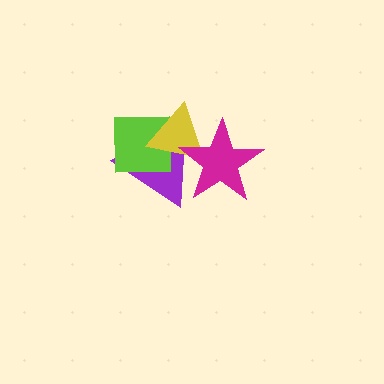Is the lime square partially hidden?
Yes, it is partially covered by another shape.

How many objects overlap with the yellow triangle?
3 objects overlap with the yellow triangle.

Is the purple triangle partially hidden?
Yes, it is partially covered by another shape.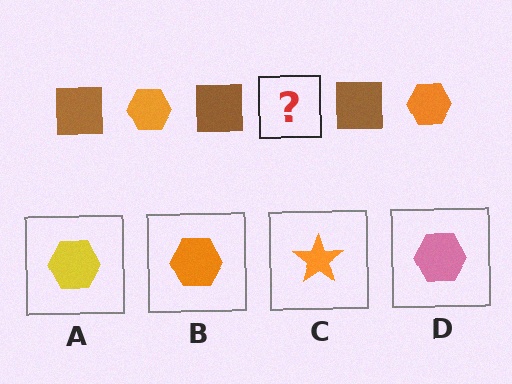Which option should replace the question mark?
Option B.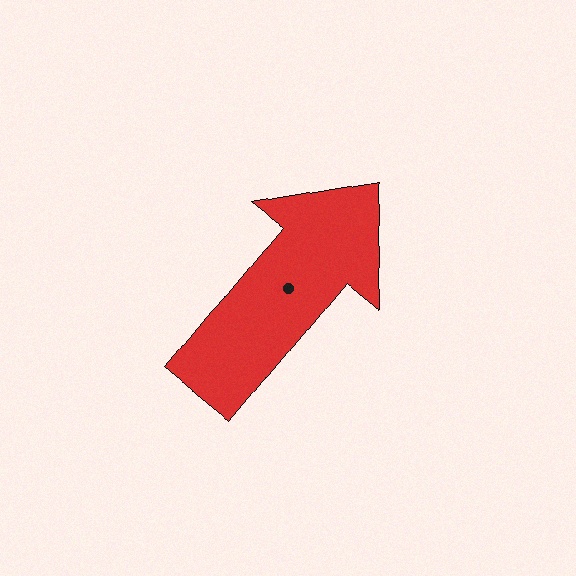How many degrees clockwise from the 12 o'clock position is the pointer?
Approximately 39 degrees.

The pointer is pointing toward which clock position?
Roughly 1 o'clock.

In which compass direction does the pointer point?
Northeast.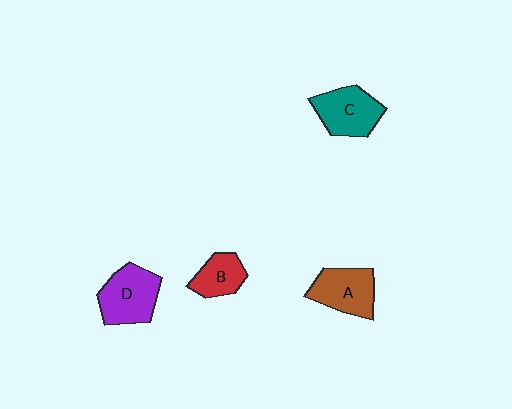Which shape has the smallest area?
Shape B (red).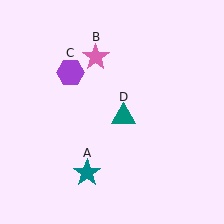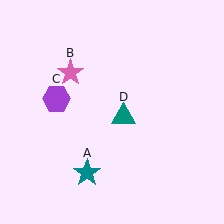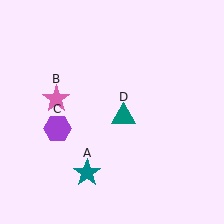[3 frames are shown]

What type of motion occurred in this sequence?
The pink star (object B), purple hexagon (object C) rotated counterclockwise around the center of the scene.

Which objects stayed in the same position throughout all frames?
Teal star (object A) and teal triangle (object D) remained stationary.